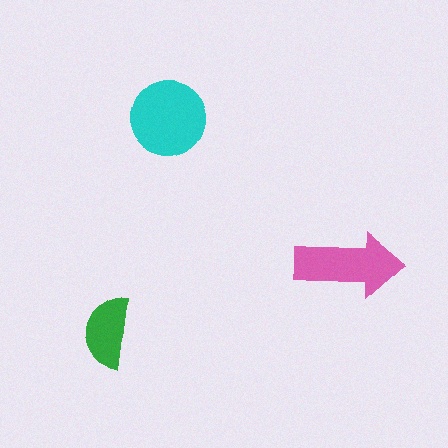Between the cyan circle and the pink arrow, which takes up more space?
The cyan circle.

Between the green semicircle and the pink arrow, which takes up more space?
The pink arrow.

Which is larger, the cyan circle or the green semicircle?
The cyan circle.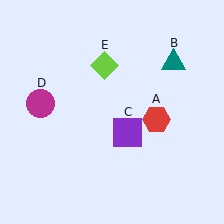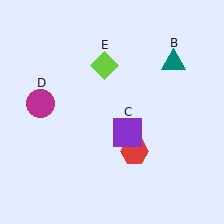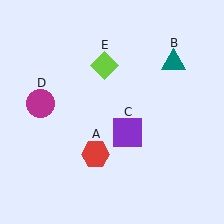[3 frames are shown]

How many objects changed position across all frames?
1 object changed position: red hexagon (object A).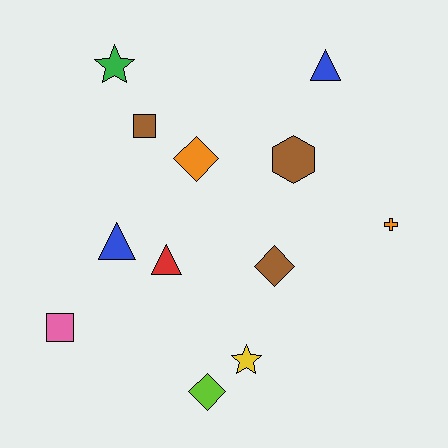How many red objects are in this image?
There is 1 red object.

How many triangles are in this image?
There are 3 triangles.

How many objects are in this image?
There are 12 objects.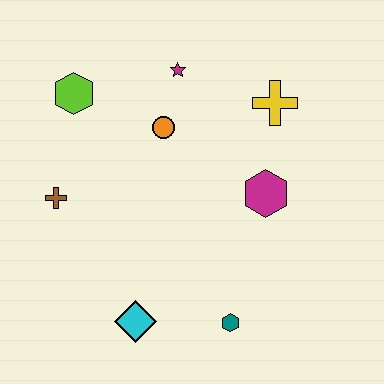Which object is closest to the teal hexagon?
The cyan diamond is closest to the teal hexagon.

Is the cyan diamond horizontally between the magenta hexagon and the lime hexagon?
Yes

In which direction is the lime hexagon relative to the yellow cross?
The lime hexagon is to the left of the yellow cross.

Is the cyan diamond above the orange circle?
No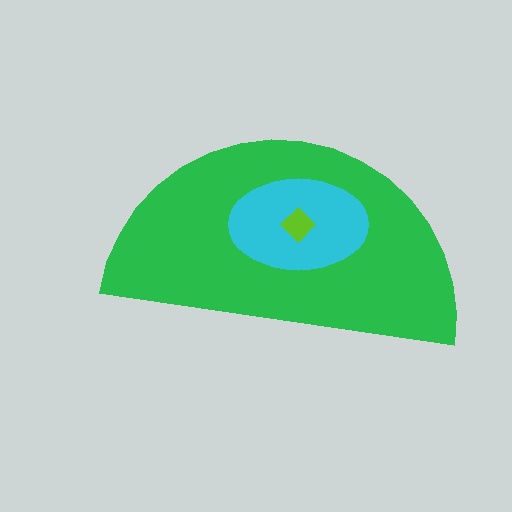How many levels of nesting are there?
3.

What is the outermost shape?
The green semicircle.